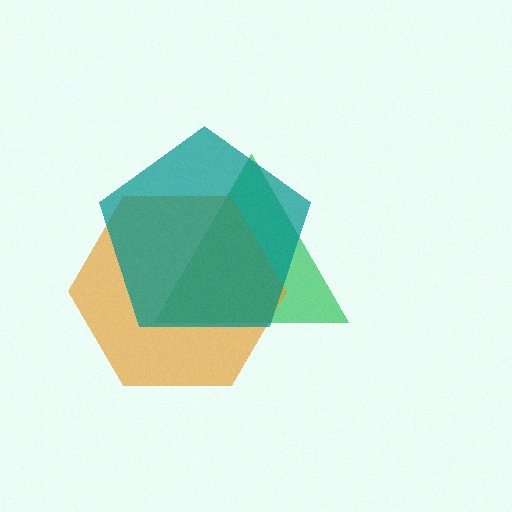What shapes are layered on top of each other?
The layered shapes are: a green triangle, an orange hexagon, a teal pentagon.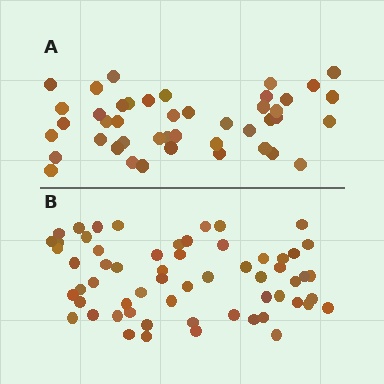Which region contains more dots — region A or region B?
Region B (the bottom region) has more dots.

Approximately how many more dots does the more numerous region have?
Region B has approximately 15 more dots than region A.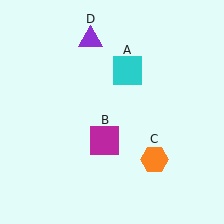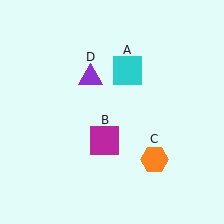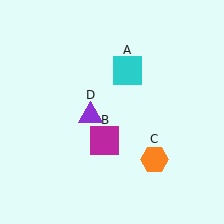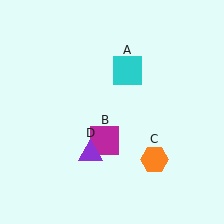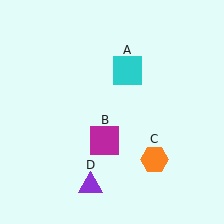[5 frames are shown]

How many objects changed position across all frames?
1 object changed position: purple triangle (object D).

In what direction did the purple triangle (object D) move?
The purple triangle (object D) moved down.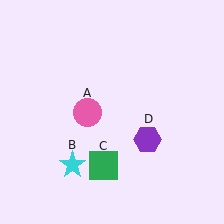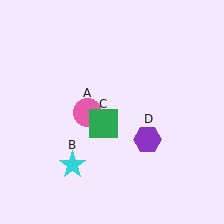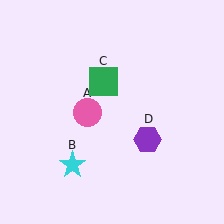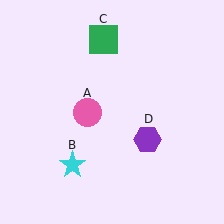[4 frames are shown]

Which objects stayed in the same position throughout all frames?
Pink circle (object A) and cyan star (object B) and purple hexagon (object D) remained stationary.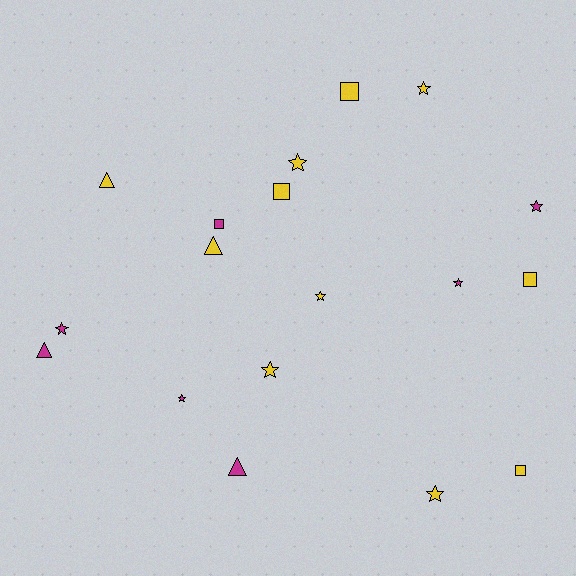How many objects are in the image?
There are 18 objects.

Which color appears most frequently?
Yellow, with 11 objects.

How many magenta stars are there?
There are 4 magenta stars.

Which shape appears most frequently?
Star, with 9 objects.